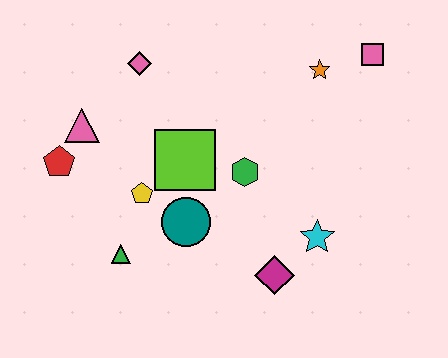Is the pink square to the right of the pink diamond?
Yes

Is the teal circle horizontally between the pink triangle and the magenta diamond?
Yes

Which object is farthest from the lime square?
The pink square is farthest from the lime square.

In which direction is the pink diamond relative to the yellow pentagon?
The pink diamond is above the yellow pentagon.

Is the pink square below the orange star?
No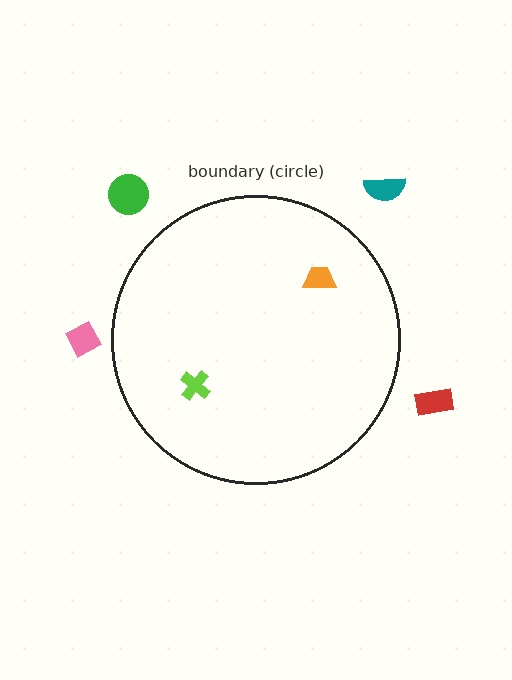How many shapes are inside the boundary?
2 inside, 4 outside.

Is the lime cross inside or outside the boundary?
Inside.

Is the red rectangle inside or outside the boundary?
Outside.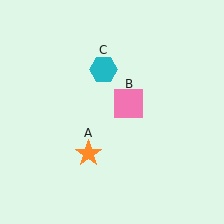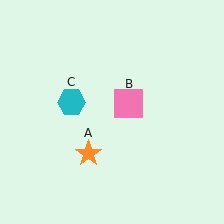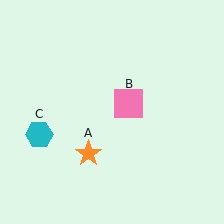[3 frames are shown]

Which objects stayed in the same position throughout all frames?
Orange star (object A) and pink square (object B) remained stationary.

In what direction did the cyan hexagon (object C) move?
The cyan hexagon (object C) moved down and to the left.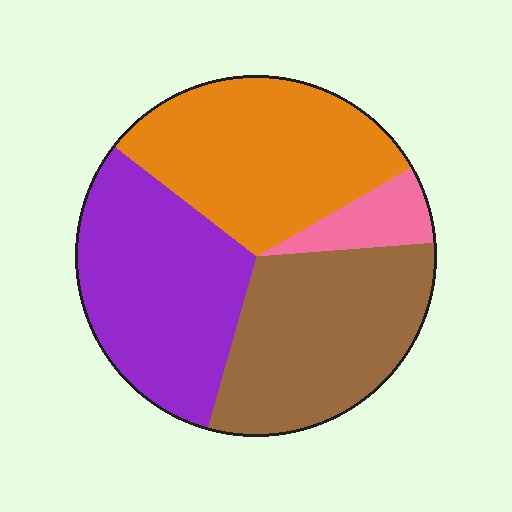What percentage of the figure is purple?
Purple takes up about one third (1/3) of the figure.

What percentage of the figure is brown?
Brown takes up about one third (1/3) of the figure.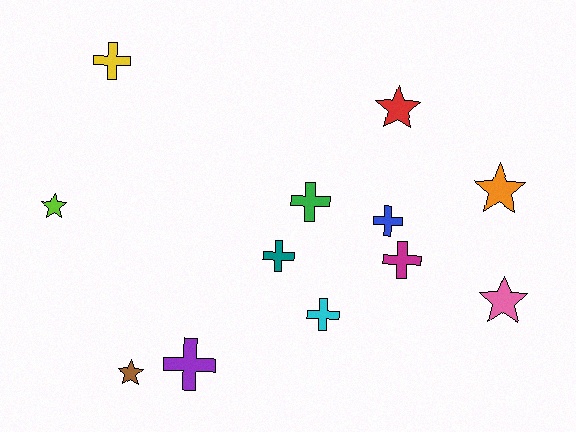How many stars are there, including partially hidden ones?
There are 5 stars.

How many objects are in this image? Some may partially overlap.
There are 12 objects.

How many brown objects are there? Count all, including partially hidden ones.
There is 1 brown object.